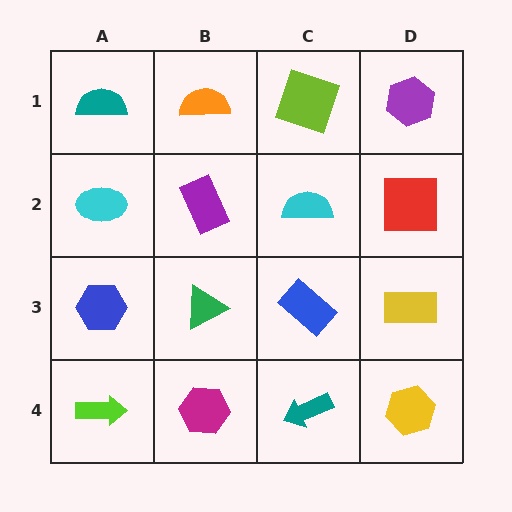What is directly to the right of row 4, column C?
A yellow hexagon.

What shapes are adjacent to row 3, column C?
A cyan semicircle (row 2, column C), a teal arrow (row 4, column C), a green triangle (row 3, column B), a yellow rectangle (row 3, column D).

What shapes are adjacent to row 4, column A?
A blue hexagon (row 3, column A), a magenta hexagon (row 4, column B).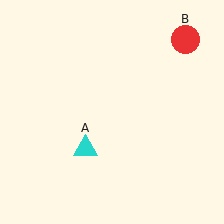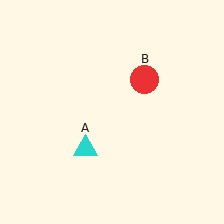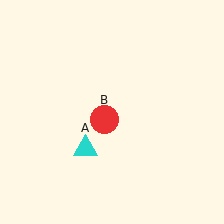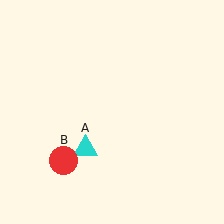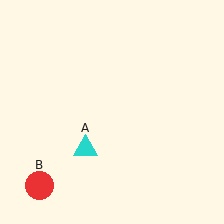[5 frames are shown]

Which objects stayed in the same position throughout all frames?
Cyan triangle (object A) remained stationary.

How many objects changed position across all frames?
1 object changed position: red circle (object B).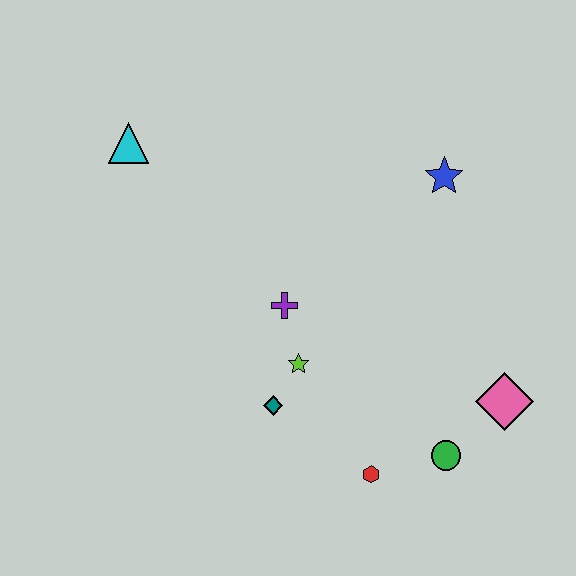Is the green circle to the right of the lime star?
Yes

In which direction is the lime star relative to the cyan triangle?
The lime star is below the cyan triangle.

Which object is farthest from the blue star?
The cyan triangle is farthest from the blue star.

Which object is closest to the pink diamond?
The green circle is closest to the pink diamond.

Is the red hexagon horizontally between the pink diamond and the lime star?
Yes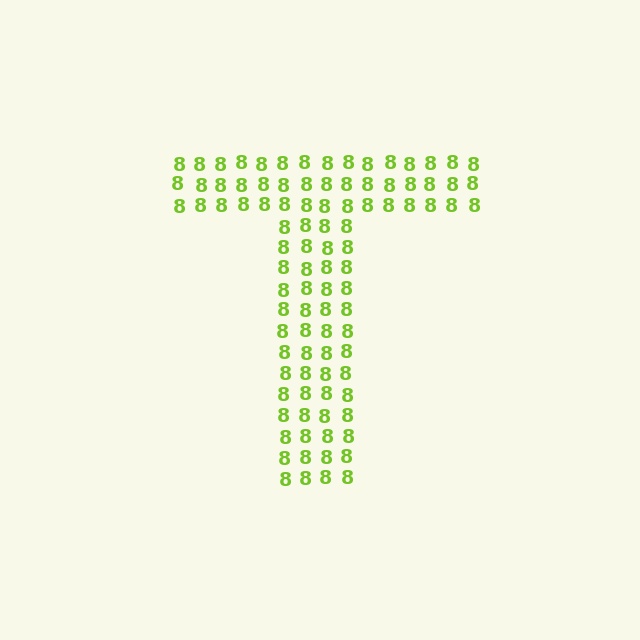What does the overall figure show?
The overall figure shows the letter T.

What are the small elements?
The small elements are digit 8's.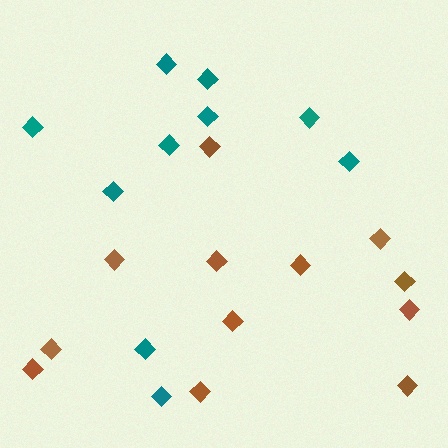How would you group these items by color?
There are 2 groups: one group of teal diamonds (10) and one group of brown diamonds (12).